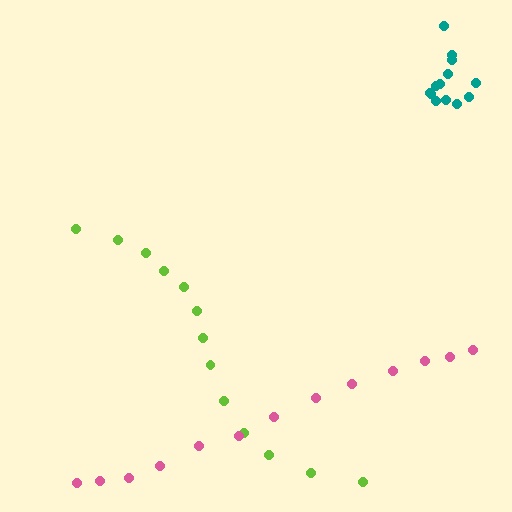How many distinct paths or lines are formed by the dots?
There are 3 distinct paths.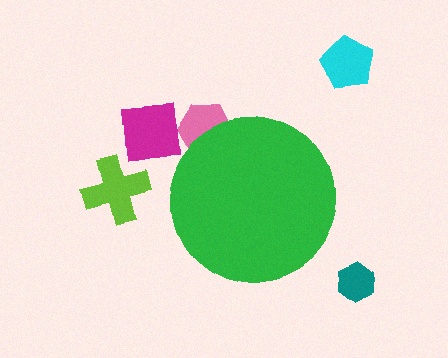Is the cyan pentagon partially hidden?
No, the cyan pentagon is fully visible.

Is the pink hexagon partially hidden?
Yes, the pink hexagon is partially hidden behind the green circle.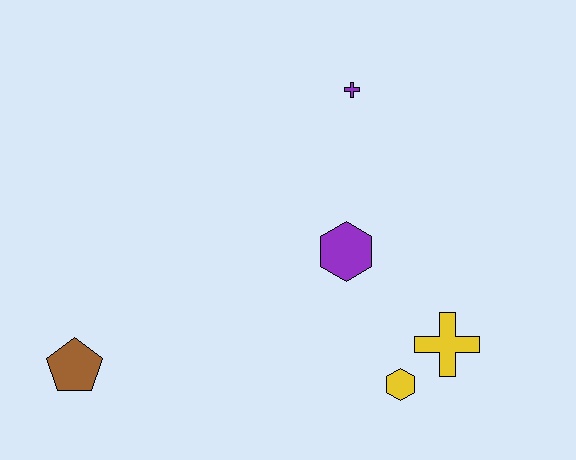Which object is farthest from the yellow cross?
The brown pentagon is farthest from the yellow cross.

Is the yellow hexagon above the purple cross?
No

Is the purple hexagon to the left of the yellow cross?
Yes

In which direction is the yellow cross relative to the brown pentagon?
The yellow cross is to the right of the brown pentagon.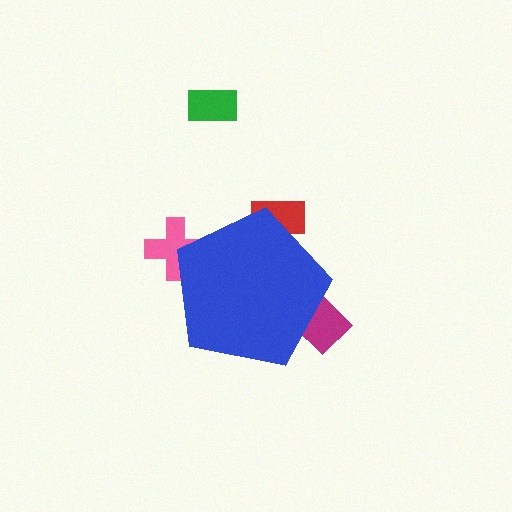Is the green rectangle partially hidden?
No, the green rectangle is fully visible.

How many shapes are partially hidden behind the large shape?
3 shapes are partially hidden.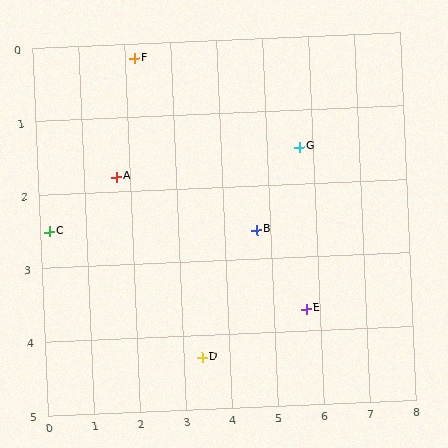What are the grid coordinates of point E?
Point E is at approximately (5.7, 3.7).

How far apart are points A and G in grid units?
Points A and G are about 4.0 grid units apart.